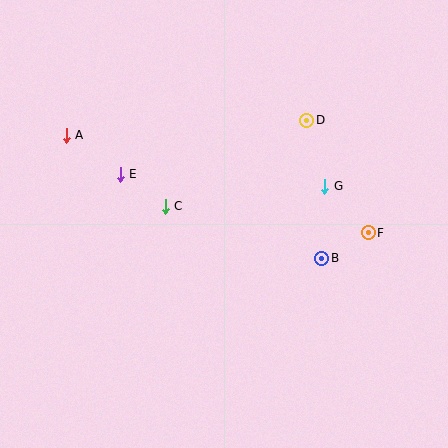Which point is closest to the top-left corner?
Point A is closest to the top-left corner.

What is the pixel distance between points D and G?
The distance between D and G is 68 pixels.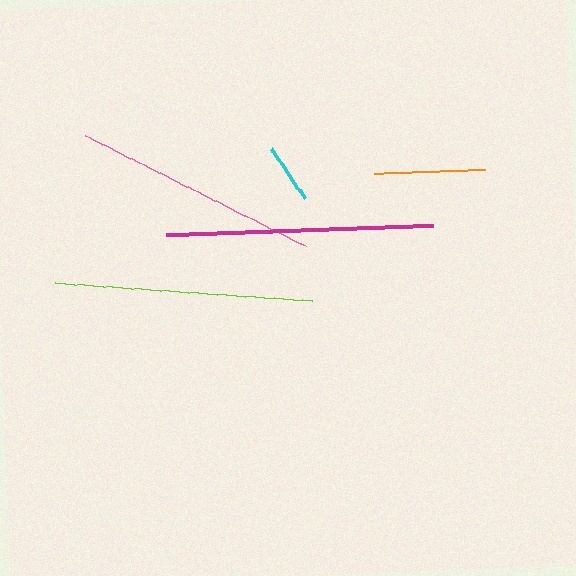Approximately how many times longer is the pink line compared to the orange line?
The pink line is approximately 2.2 times the length of the orange line.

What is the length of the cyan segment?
The cyan segment is approximately 60 pixels long.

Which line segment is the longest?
The magenta line is the longest at approximately 267 pixels.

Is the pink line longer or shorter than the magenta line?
The magenta line is longer than the pink line.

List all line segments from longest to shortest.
From longest to shortest: magenta, lime, pink, orange, cyan.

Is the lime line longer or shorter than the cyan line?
The lime line is longer than the cyan line.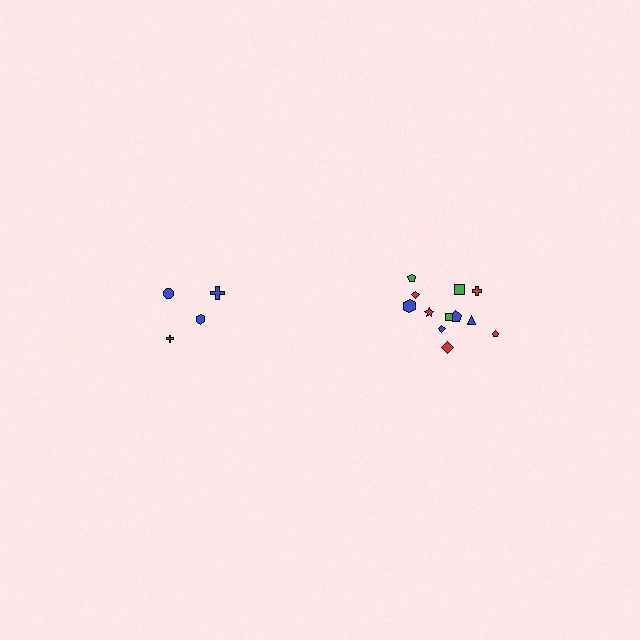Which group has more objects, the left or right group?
The right group.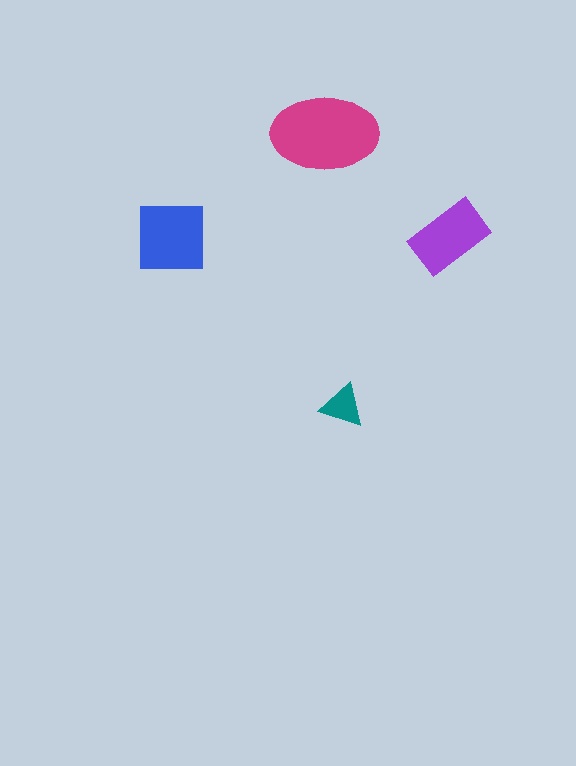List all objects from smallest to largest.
The teal triangle, the purple rectangle, the blue square, the magenta ellipse.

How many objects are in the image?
There are 4 objects in the image.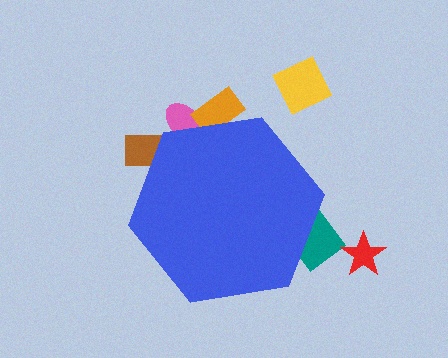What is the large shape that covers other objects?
A blue hexagon.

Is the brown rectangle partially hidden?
Yes, the brown rectangle is partially hidden behind the blue hexagon.